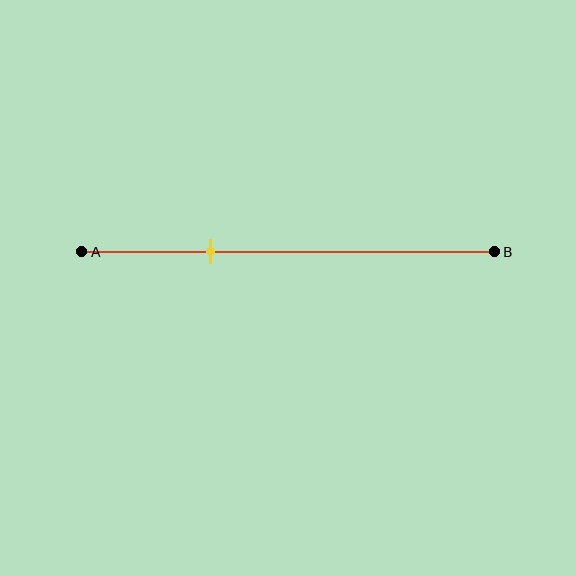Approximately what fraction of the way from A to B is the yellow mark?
The yellow mark is approximately 30% of the way from A to B.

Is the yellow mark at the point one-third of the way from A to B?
Yes, the mark is approximately at the one-third point.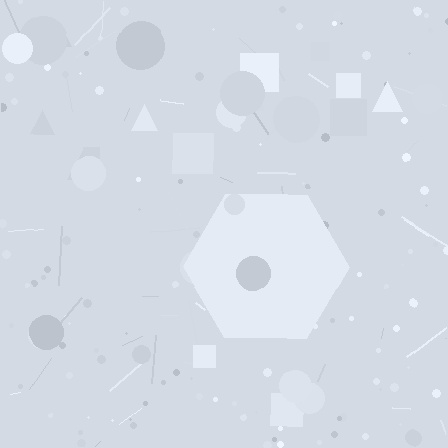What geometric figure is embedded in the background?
A hexagon is embedded in the background.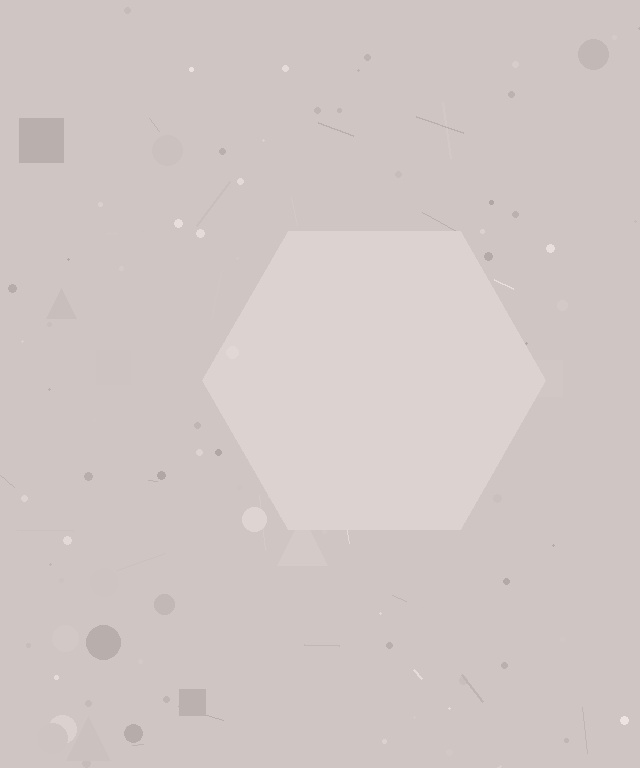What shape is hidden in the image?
A hexagon is hidden in the image.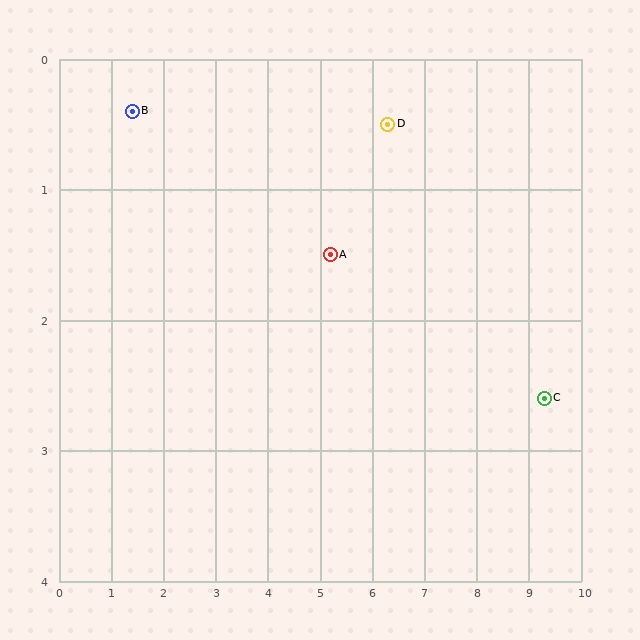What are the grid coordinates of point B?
Point B is at approximately (1.4, 0.4).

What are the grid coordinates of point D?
Point D is at approximately (6.3, 0.5).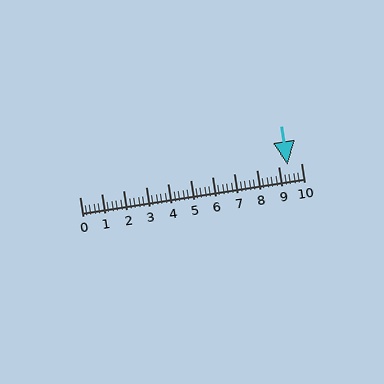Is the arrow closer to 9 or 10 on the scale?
The arrow is closer to 9.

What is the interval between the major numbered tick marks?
The major tick marks are spaced 1 units apart.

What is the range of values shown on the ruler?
The ruler shows values from 0 to 10.